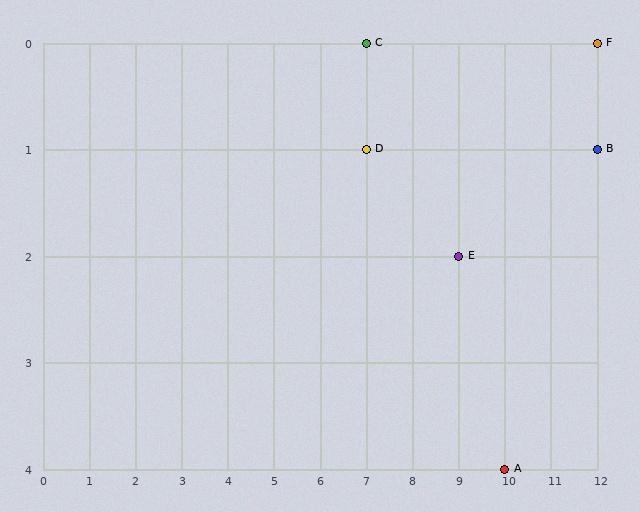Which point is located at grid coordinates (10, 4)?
Point A is at (10, 4).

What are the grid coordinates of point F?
Point F is at grid coordinates (12, 0).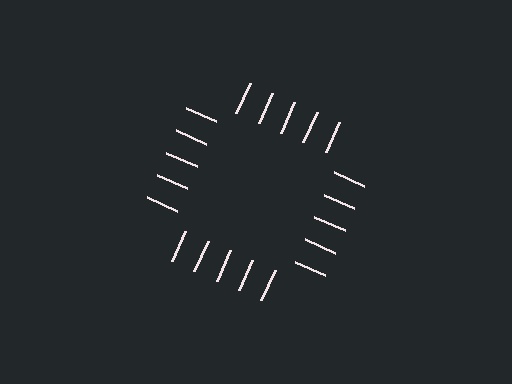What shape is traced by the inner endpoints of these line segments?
An illusory square — the line segments terminate on its edges but no continuous stroke is drawn.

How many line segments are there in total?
20 — 5 along each of the 4 edges.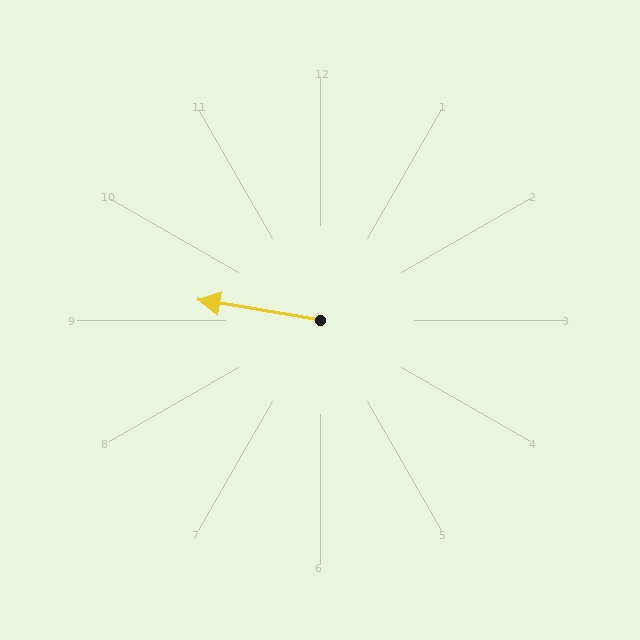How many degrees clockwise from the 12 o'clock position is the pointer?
Approximately 279 degrees.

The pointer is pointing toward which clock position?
Roughly 9 o'clock.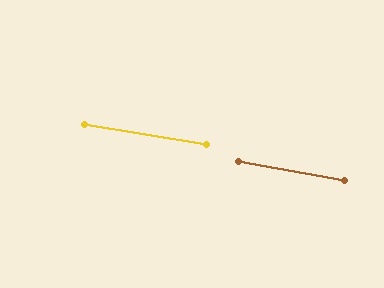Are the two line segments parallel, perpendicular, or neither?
Parallel — their directions differ by only 1.3°.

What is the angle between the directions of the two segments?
Approximately 1 degree.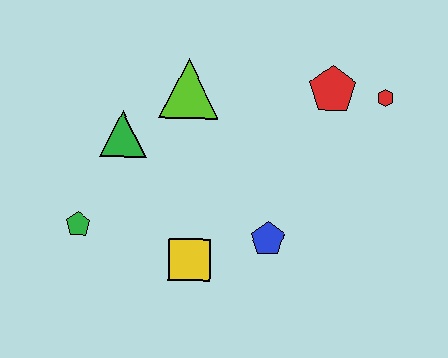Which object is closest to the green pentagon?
The green triangle is closest to the green pentagon.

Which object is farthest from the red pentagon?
The green pentagon is farthest from the red pentagon.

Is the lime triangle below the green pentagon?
No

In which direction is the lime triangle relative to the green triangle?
The lime triangle is to the right of the green triangle.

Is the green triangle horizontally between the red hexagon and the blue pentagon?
No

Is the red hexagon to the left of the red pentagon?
No